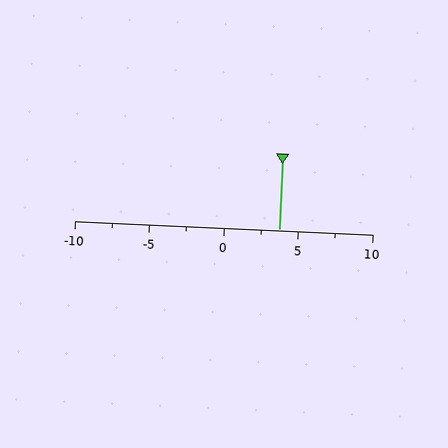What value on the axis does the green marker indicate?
The marker indicates approximately 3.8.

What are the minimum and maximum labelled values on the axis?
The axis runs from -10 to 10.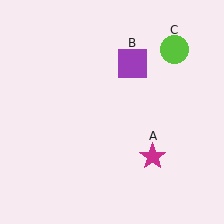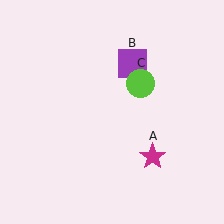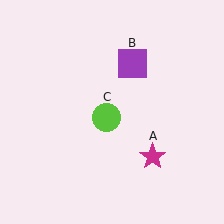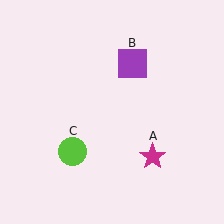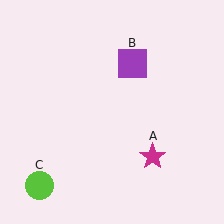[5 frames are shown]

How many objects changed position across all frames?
1 object changed position: lime circle (object C).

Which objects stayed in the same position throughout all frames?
Magenta star (object A) and purple square (object B) remained stationary.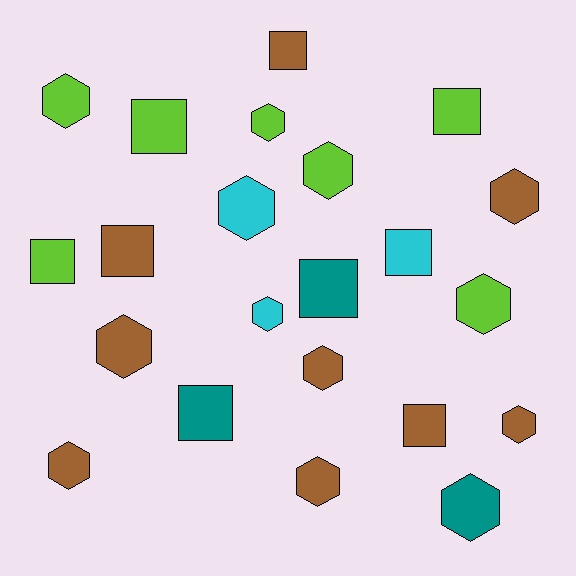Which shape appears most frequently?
Hexagon, with 13 objects.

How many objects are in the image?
There are 22 objects.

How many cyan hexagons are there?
There are 2 cyan hexagons.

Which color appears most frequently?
Brown, with 9 objects.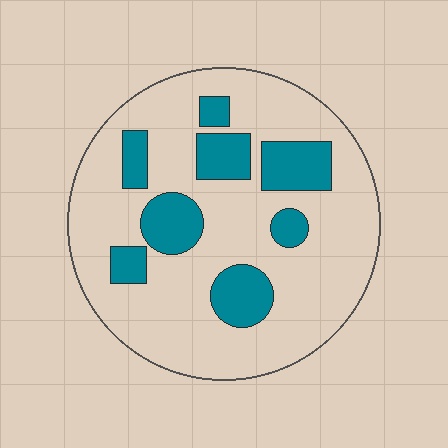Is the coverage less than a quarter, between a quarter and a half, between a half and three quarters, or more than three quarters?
Less than a quarter.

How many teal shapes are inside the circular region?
8.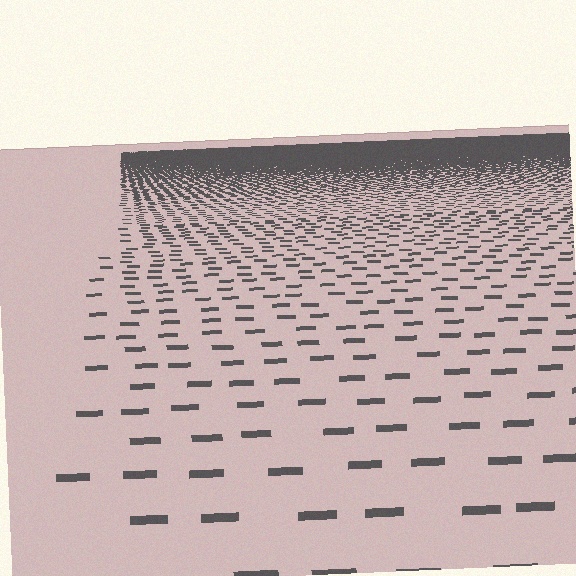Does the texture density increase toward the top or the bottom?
Density increases toward the top.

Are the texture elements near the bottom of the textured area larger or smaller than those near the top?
Larger. Near the bottom, elements are closer to the viewer and appear at a bigger on-screen size.